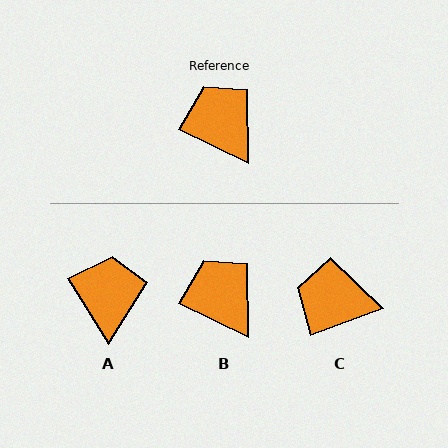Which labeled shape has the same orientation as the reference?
B.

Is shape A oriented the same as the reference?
No, it is off by about 33 degrees.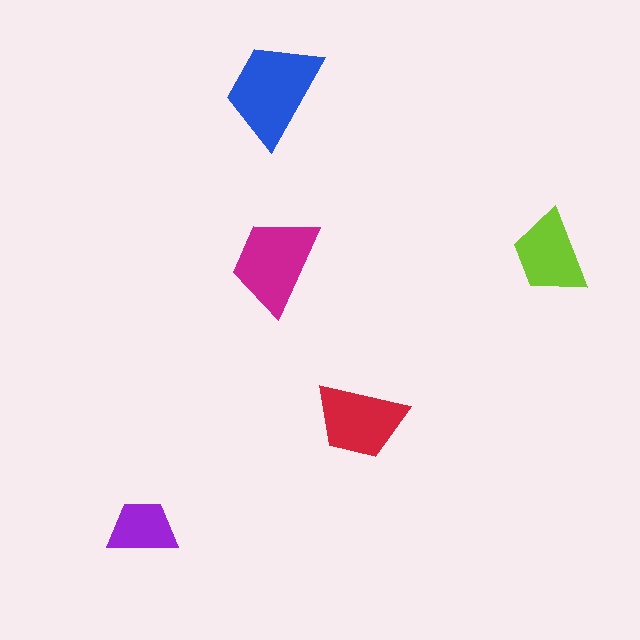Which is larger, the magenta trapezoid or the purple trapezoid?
The magenta one.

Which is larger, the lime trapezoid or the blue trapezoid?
The blue one.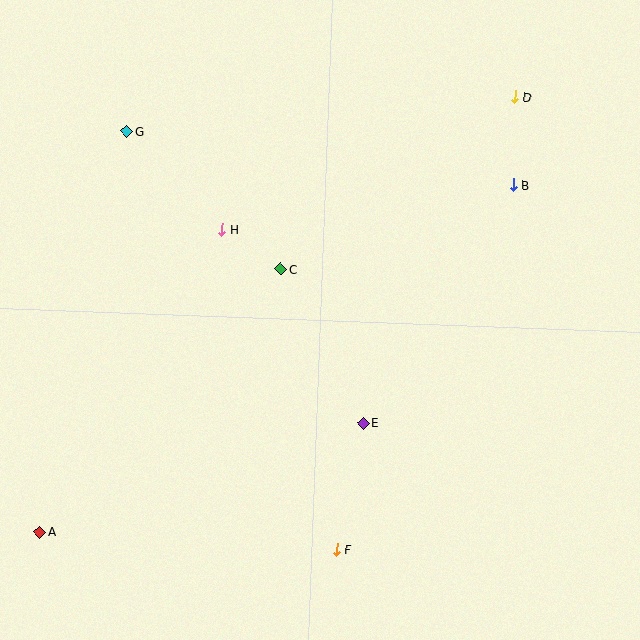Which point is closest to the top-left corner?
Point G is closest to the top-left corner.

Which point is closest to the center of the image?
Point C at (281, 269) is closest to the center.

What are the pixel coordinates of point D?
Point D is at (515, 97).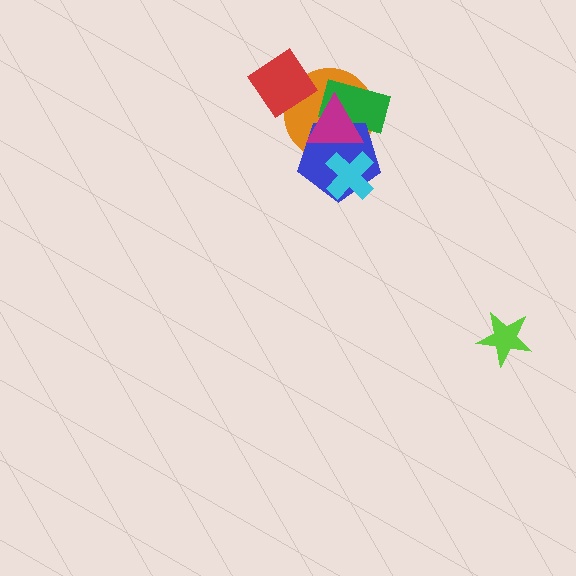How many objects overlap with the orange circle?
4 objects overlap with the orange circle.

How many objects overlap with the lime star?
0 objects overlap with the lime star.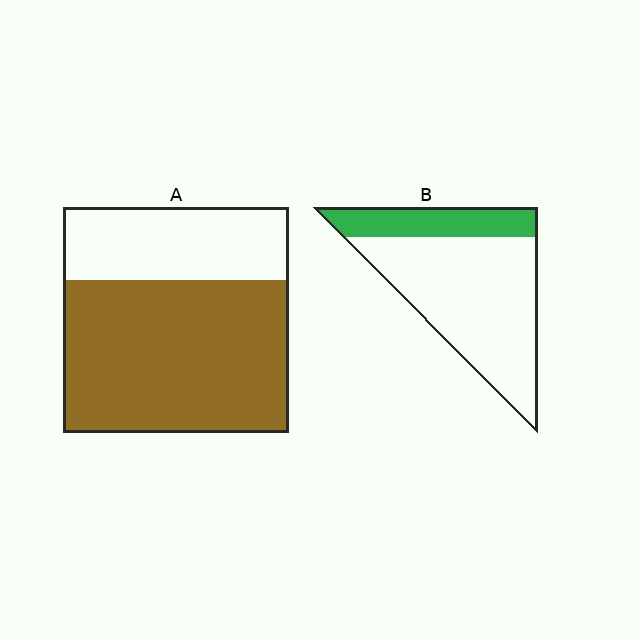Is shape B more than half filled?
No.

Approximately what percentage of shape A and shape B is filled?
A is approximately 70% and B is approximately 25%.